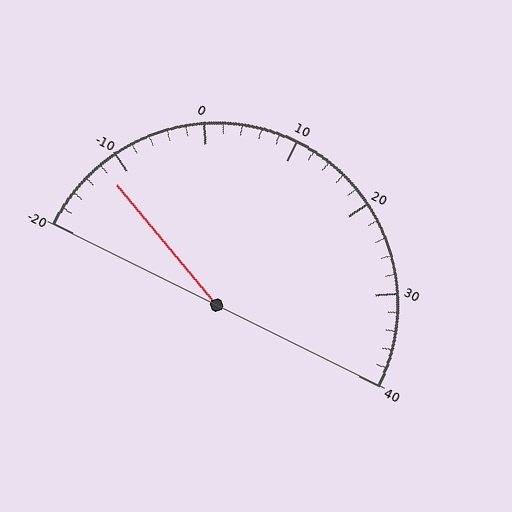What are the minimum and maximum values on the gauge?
The gauge ranges from -20 to 40.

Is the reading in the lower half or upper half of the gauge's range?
The reading is in the lower half of the range (-20 to 40).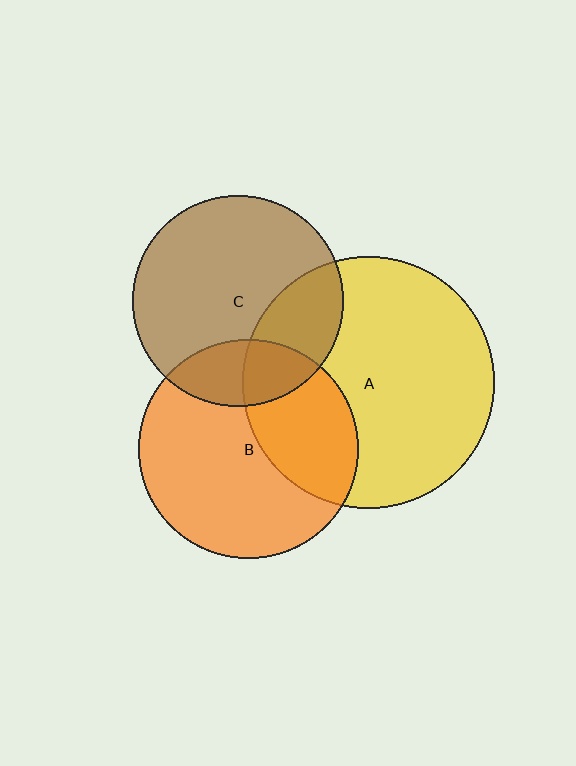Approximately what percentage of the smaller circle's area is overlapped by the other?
Approximately 25%.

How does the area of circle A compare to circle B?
Approximately 1.3 times.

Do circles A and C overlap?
Yes.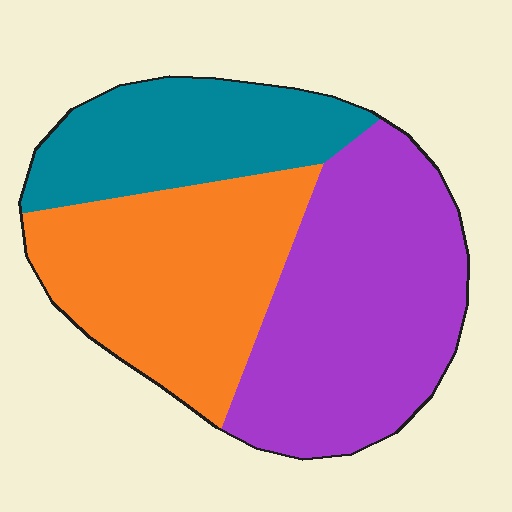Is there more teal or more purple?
Purple.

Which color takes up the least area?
Teal, at roughly 25%.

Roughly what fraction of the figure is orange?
Orange takes up about one third (1/3) of the figure.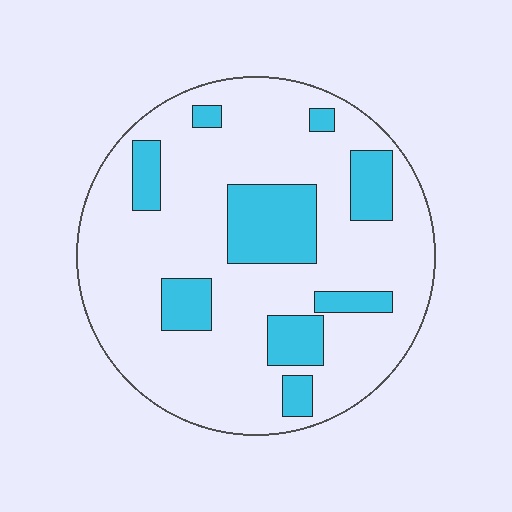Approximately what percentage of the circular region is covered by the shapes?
Approximately 20%.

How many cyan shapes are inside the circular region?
9.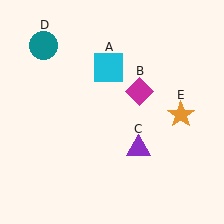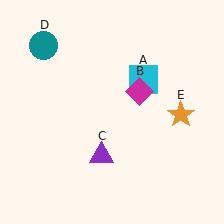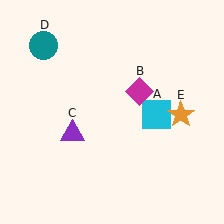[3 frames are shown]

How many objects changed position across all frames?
2 objects changed position: cyan square (object A), purple triangle (object C).